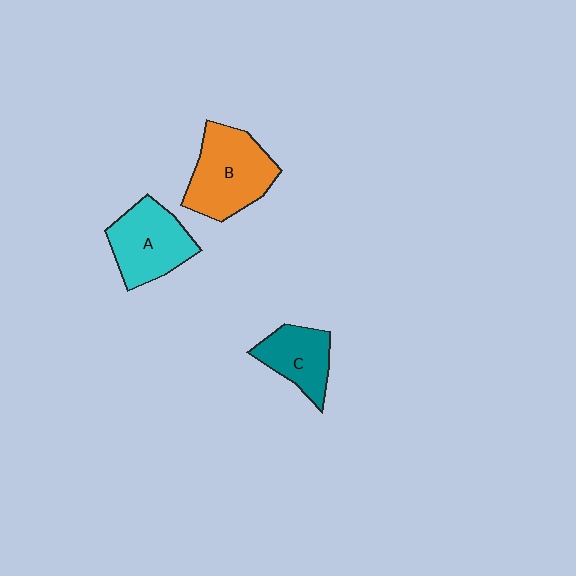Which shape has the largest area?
Shape B (orange).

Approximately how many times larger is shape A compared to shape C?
Approximately 1.3 times.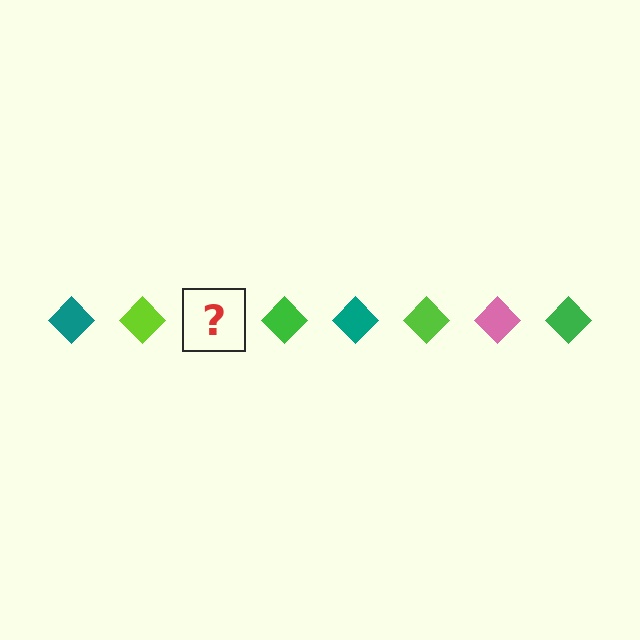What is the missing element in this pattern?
The missing element is a pink diamond.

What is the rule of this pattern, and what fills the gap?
The rule is that the pattern cycles through teal, lime, pink, green diamonds. The gap should be filled with a pink diamond.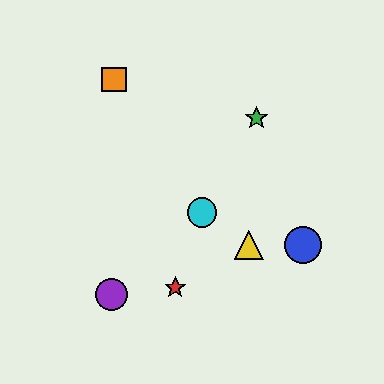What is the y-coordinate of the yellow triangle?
The yellow triangle is at y≈245.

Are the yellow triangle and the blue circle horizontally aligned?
Yes, both are at y≈245.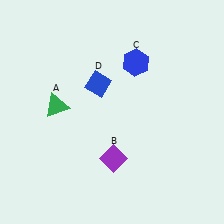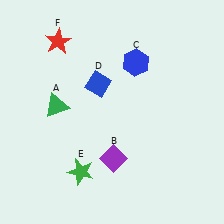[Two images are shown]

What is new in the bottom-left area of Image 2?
A green star (E) was added in the bottom-left area of Image 2.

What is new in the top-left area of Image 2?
A red star (F) was added in the top-left area of Image 2.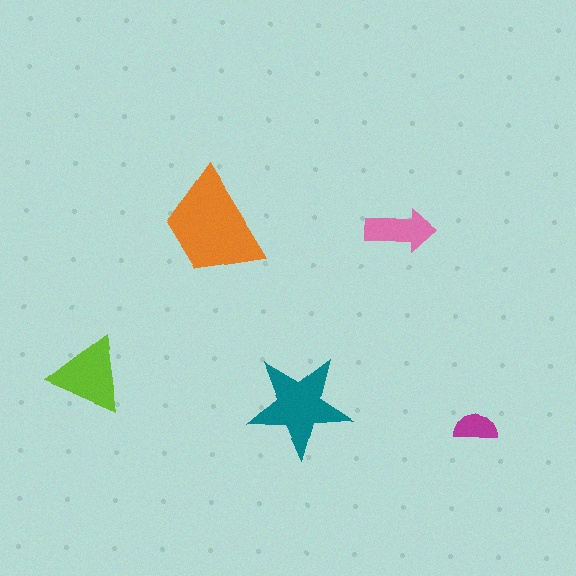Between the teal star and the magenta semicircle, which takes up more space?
The teal star.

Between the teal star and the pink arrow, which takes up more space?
The teal star.